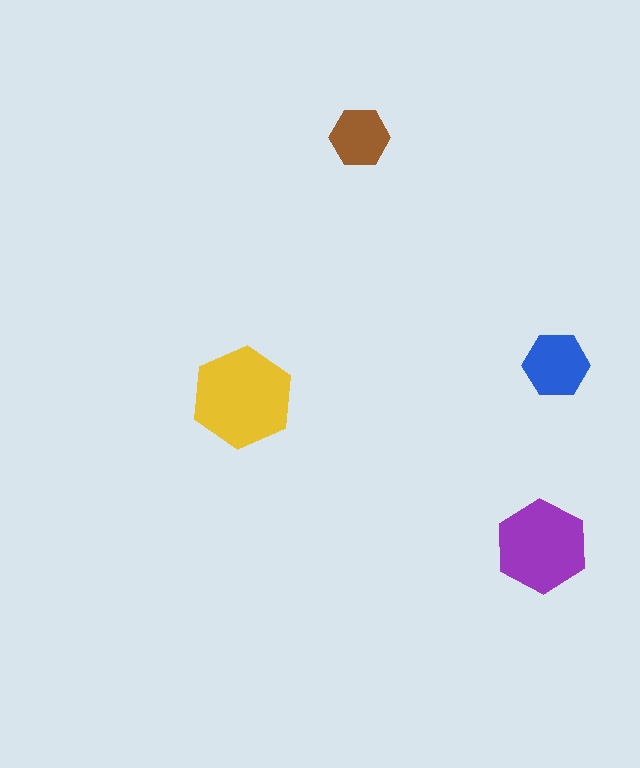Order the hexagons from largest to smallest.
the yellow one, the purple one, the blue one, the brown one.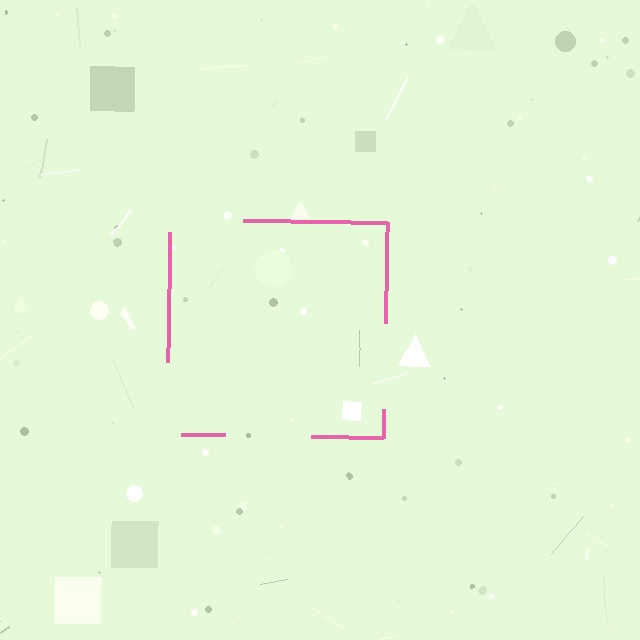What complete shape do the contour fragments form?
The contour fragments form a square.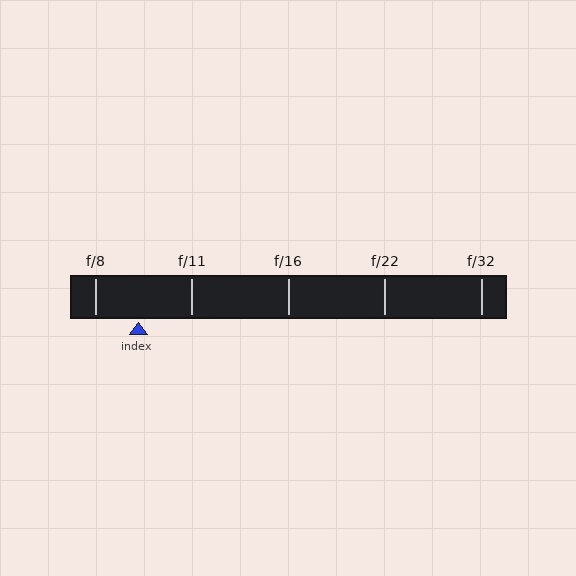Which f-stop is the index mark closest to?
The index mark is closest to f/8.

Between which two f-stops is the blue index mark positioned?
The index mark is between f/8 and f/11.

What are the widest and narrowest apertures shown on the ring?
The widest aperture shown is f/8 and the narrowest is f/32.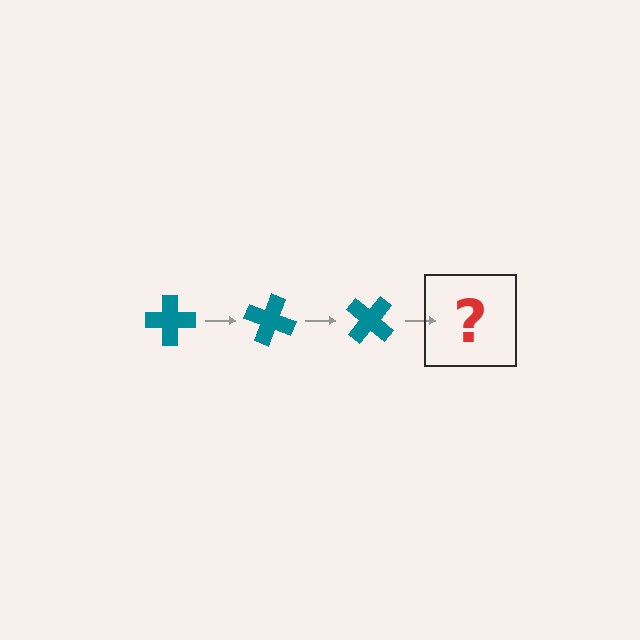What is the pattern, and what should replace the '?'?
The pattern is that the cross rotates 20 degrees each step. The '?' should be a teal cross rotated 60 degrees.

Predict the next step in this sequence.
The next step is a teal cross rotated 60 degrees.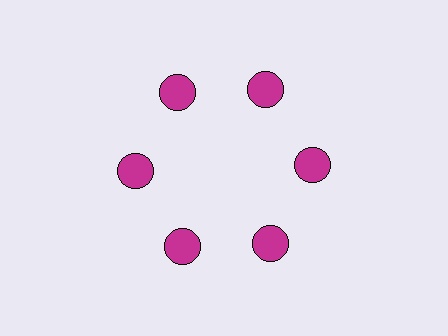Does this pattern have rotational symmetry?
Yes, this pattern has 6-fold rotational symmetry. It looks the same after rotating 60 degrees around the center.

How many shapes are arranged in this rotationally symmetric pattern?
There are 6 shapes, arranged in 6 groups of 1.